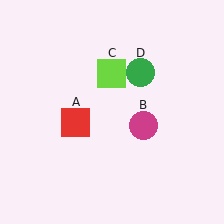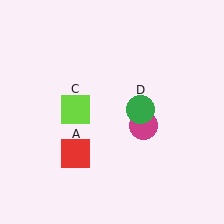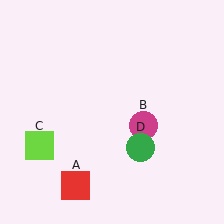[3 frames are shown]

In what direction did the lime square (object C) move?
The lime square (object C) moved down and to the left.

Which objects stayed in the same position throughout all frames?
Magenta circle (object B) remained stationary.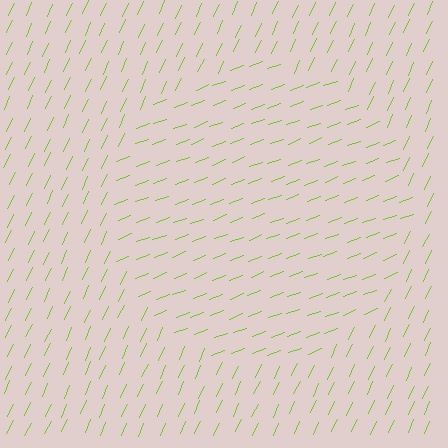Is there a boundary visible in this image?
Yes, there is a texture boundary formed by a change in line orientation.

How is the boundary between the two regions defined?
The boundary is defined purely by a change in line orientation (approximately 45 degrees difference). All lines are the same color and thickness.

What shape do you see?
I see a circle.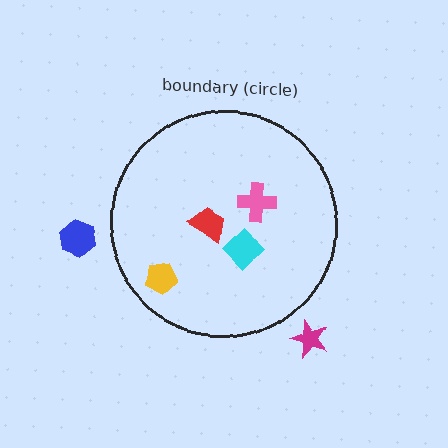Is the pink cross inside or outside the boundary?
Inside.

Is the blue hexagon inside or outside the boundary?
Outside.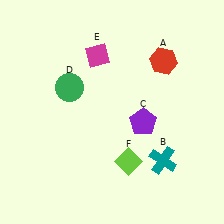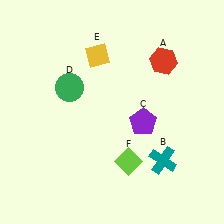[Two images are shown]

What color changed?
The diamond (E) changed from magenta in Image 1 to yellow in Image 2.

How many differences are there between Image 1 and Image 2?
There is 1 difference between the two images.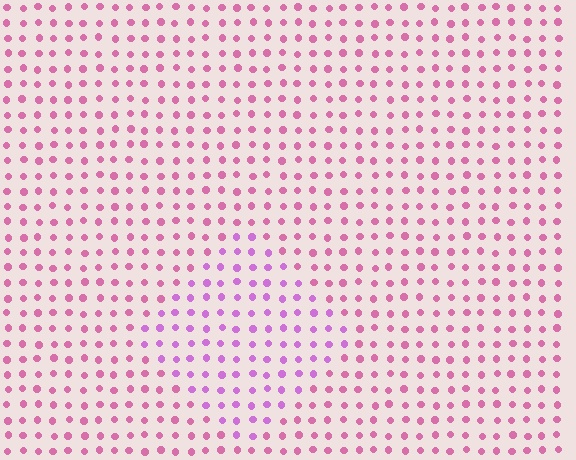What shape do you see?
I see a diamond.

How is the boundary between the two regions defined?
The boundary is defined purely by a slight shift in hue (about 32 degrees). Spacing, size, and orientation are identical on both sides.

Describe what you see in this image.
The image is filled with small pink elements in a uniform arrangement. A diamond-shaped region is visible where the elements are tinted to a slightly different hue, forming a subtle color boundary.